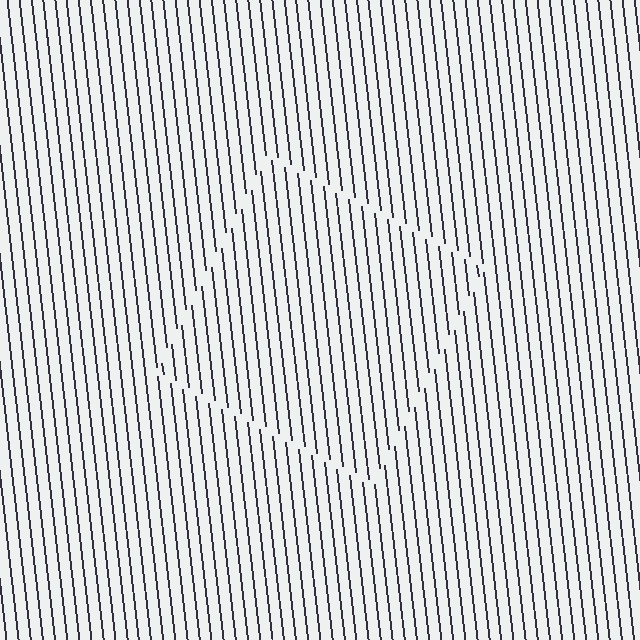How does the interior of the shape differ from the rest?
The interior of the shape contains the same grating, shifted by half a period — the contour is defined by the phase discontinuity where line-ends from the inner and outer gratings abut.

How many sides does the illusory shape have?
4 sides — the line-ends trace a square.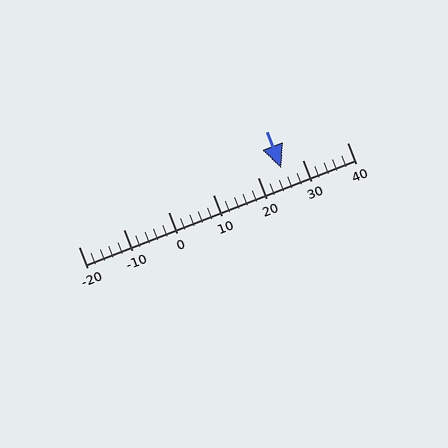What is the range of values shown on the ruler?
The ruler shows values from -20 to 40.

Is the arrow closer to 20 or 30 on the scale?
The arrow is closer to 30.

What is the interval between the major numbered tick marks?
The major tick marks are spaced 10 units apart.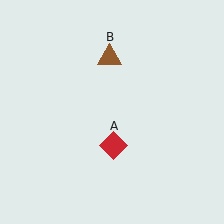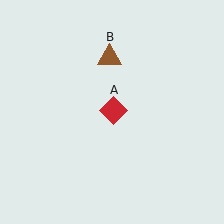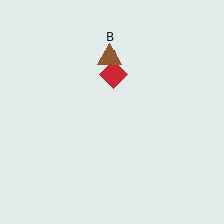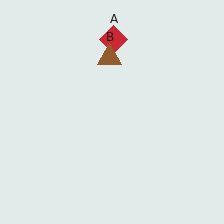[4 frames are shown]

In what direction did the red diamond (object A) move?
The red diamond (object A) moved up.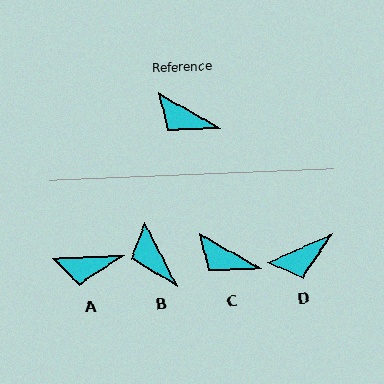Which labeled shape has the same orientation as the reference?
C.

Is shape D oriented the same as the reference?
No, it is off by about 53 degrees.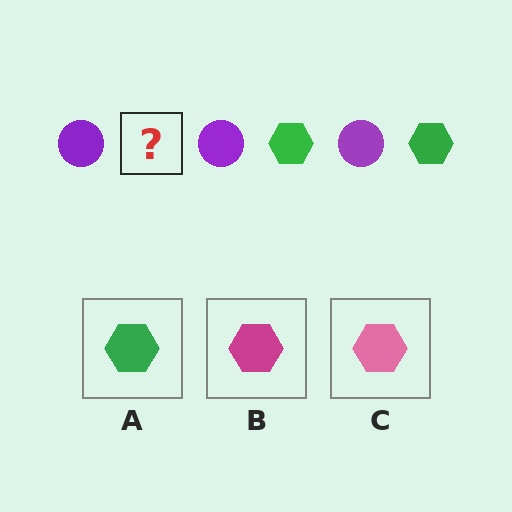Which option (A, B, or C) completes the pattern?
A.